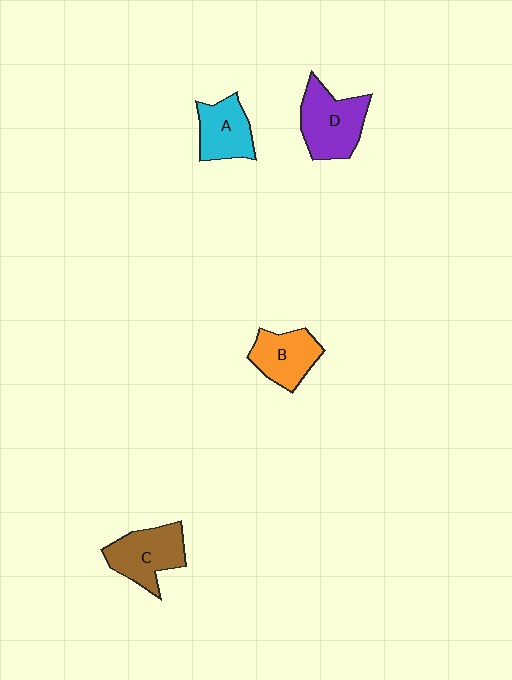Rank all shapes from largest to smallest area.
From largest to smallest: D (purple), C (brown), B (orange), A (cyan).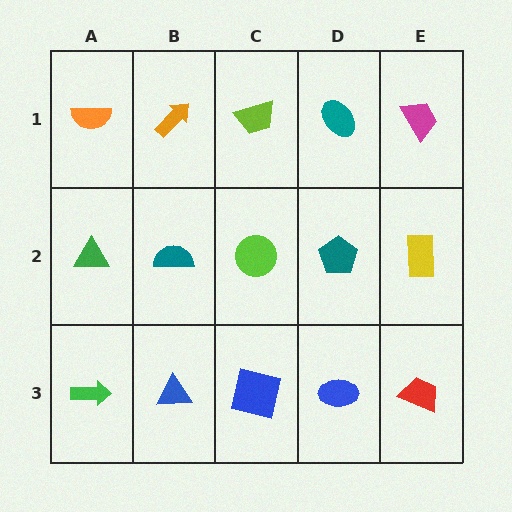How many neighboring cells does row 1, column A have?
2.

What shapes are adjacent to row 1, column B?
A teal semicircle (row 2, column B), an orange semicircle (row 1, column A), a lime trapezoid (row 1, column C).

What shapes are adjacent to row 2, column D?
A teal ellipse (row 1, column D), a blue ellipse (row 3, column D), a lime circle (row 2, column C), a yellow rectangle (row 2, column E).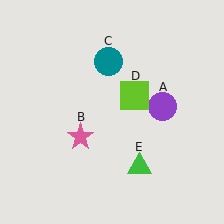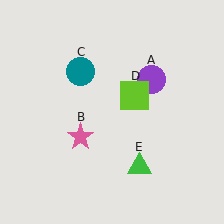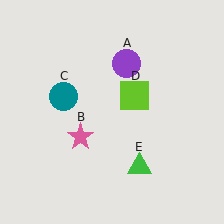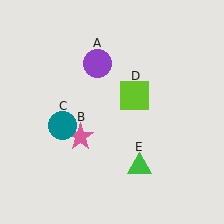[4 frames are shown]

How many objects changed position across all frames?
2 objects changed position: purple circle (object A), teal circle (object C).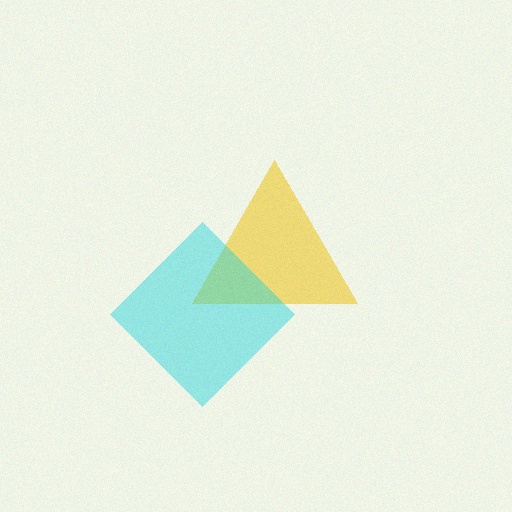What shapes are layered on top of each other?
The layered shapes are: a yellow triangle, a cyan diamond.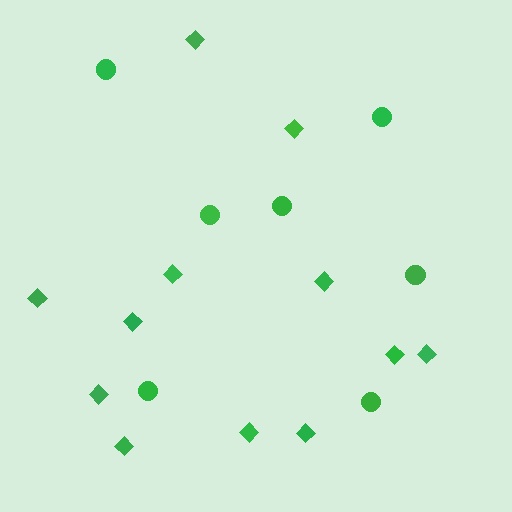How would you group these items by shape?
There are 2 groups: one group of circles (7) and one group of diamonds (12).